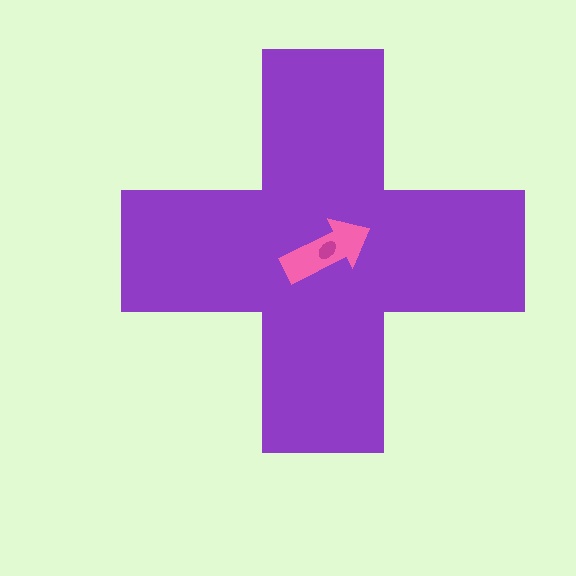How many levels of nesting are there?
3.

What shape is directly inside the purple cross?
The pink arrow.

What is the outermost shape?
The purple cross.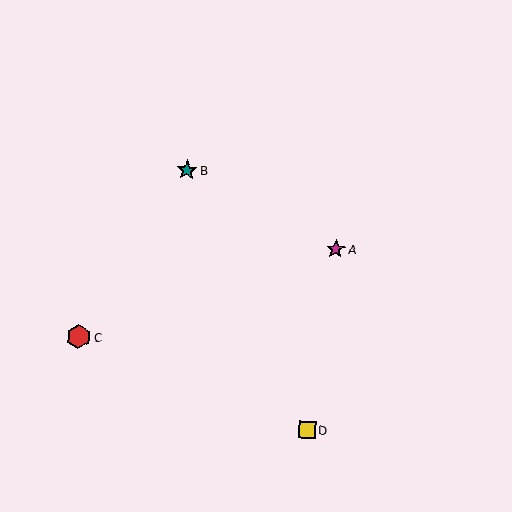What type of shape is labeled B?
Shape B is a teal star.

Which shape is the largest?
The red hexagon (labeled C) is the largest.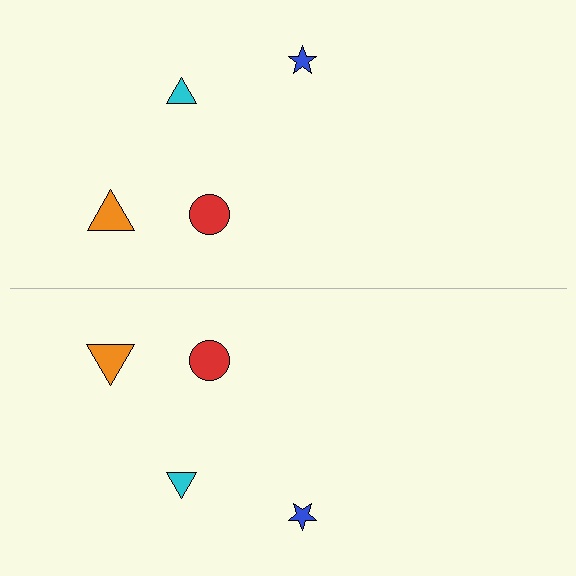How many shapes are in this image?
There are 8 shapes in this image.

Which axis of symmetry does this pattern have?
The pattern has a horizontal axis of symmetry running through the center of the image.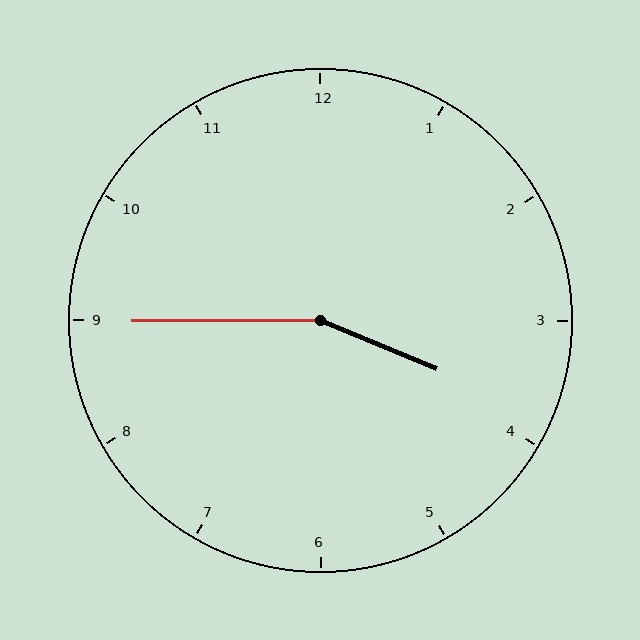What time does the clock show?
3:45.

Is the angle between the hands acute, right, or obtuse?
It is obtuse.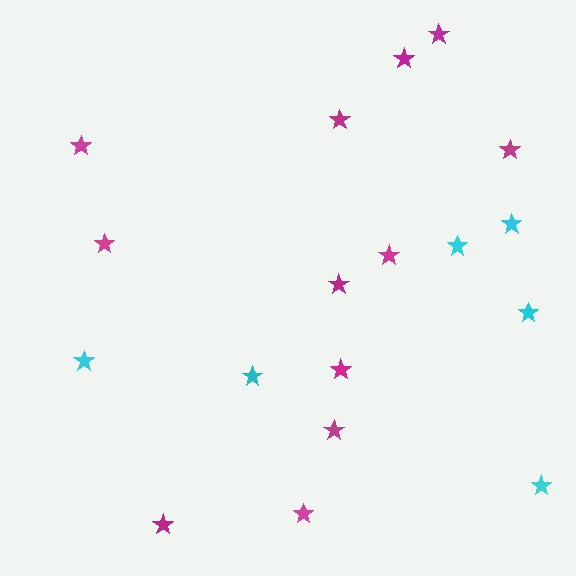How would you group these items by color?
There are 2 groups: one group of cyan stars (6) and one group of magenta stars (12).